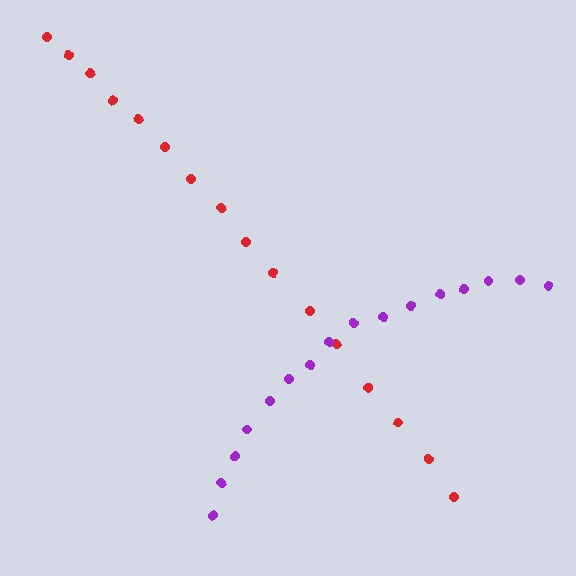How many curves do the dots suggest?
There are 2 distinct paths.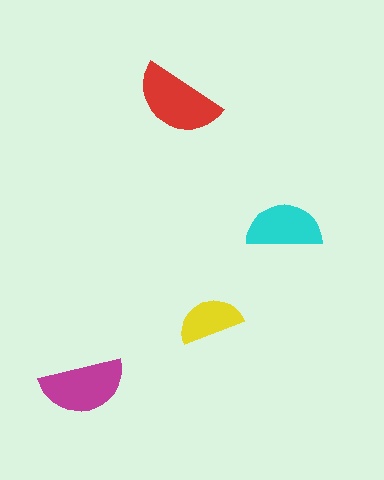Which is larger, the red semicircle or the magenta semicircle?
The red one.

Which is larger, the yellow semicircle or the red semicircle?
The red one.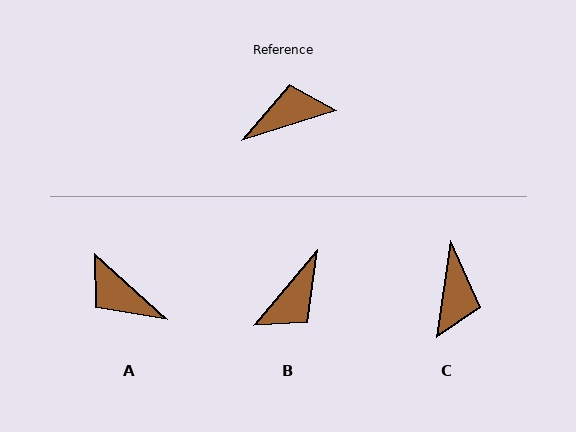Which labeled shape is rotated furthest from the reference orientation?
B, about 148 degrees away.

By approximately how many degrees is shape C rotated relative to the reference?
Approximately 116 degrees clockwise.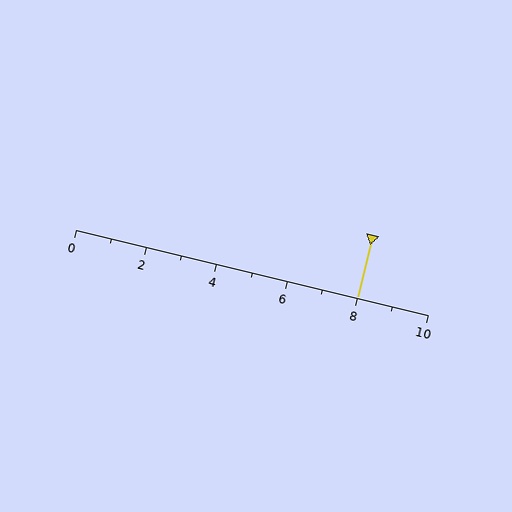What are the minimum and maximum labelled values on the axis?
The axis runs from 0 to 10.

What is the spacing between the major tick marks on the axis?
The major ticks are spaced 2 apart.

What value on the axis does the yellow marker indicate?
The marker indicates approximately 8.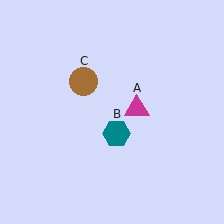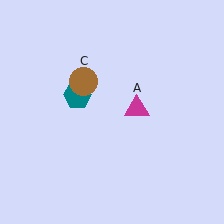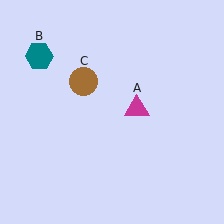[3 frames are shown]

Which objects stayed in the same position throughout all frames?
Magenta triangle (object A) and brown circle (object C) remained stationary.